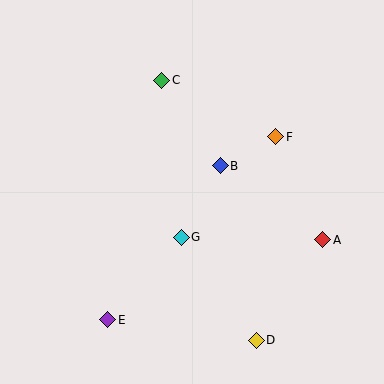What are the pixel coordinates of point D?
Point D is at (256, 340).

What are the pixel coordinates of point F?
Point F is at (276, 137).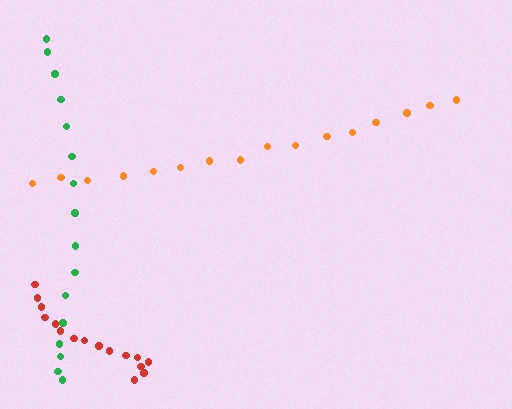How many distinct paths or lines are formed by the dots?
There are 3 distinct paths.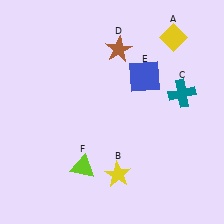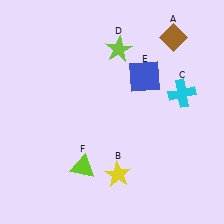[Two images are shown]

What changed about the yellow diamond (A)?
In Image 1, A is yellow. In Image 2, it changed to brown.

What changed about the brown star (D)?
In Image 1, D is brown. In Image 2, it changed to lime.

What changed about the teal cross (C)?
In Image 1, C is teal. In Image 2, it changed to cyan.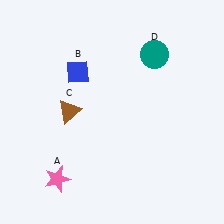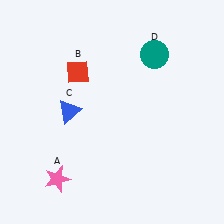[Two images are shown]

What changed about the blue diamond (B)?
In Image 1, B is blue. In Image 2, it changed to red.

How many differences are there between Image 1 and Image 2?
There are 2 differences between the two images.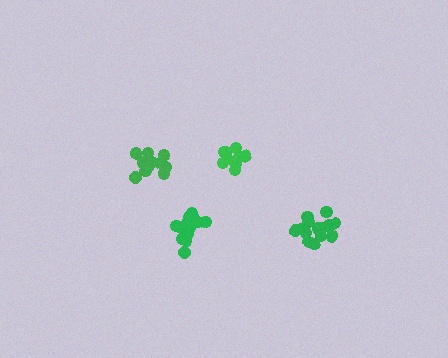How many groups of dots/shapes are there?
There are 4 groups.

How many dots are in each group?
Group 1: 15 dots, Group 2: 12 dots, Group 3: 11 dots, Group 4: 14 dots (52 total).